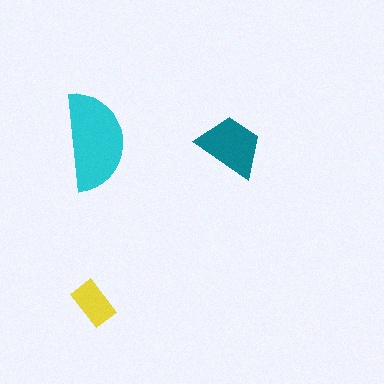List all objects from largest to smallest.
The cyan semicircle, the teal trapezoid, the yellow rectangle.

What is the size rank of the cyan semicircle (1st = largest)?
1st.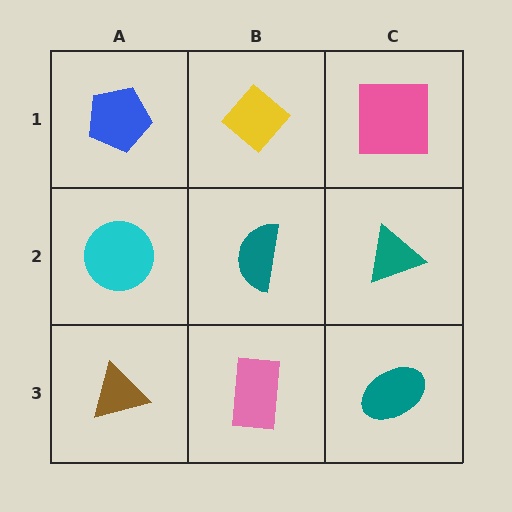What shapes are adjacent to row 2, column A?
A blue pentagon (row 1, column A), a brown triangle (row 3, column A), a teal semicircle (row 2, column B).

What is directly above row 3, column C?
A teal triangle.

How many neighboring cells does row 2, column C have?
3.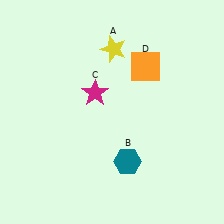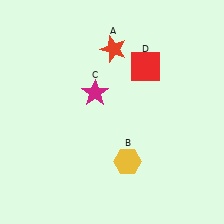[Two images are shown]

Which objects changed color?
A changed from yellow to red. B changed from teal to yellow. D changed from orange to red.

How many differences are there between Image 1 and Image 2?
There are 3 differences between the two images.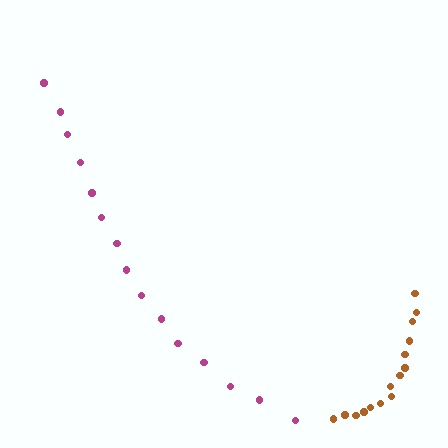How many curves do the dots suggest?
There are 2 distinct paths.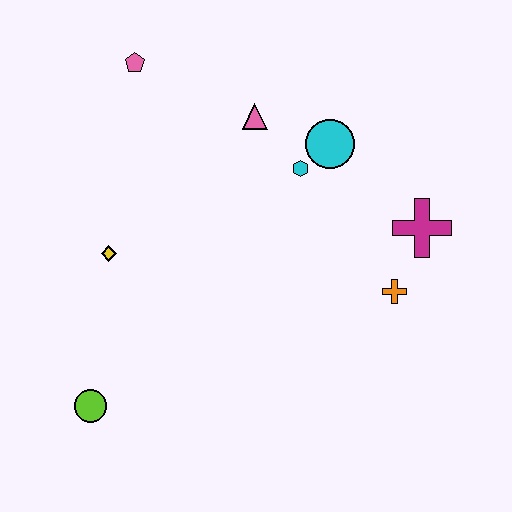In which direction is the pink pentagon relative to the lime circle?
The pink pentagon is above the lime circle.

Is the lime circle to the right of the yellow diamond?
No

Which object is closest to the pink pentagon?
The pink triangle is closest to the pink pentagon.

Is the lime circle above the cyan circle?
No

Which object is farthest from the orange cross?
The pink pentagon is farthest from the orange cross.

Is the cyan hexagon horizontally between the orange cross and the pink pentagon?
Yes